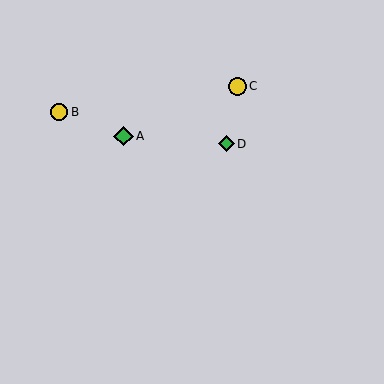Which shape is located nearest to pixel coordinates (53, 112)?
The yellow circle (labeled B) at (59, 112) is nearest to that location.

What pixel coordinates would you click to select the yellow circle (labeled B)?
Click at (59, 112) to select the yellow circle B.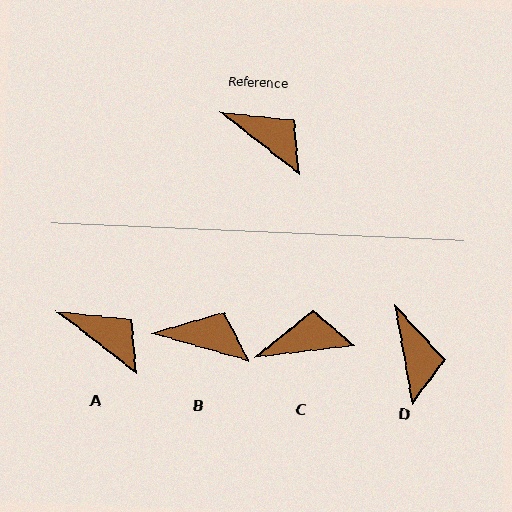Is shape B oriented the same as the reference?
No, it is off by about 21 degrees.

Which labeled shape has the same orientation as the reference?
A.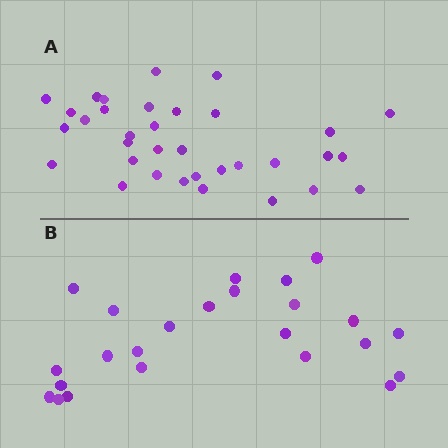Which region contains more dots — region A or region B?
Region A (the top region) has more dots.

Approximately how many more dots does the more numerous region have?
Region A has roughly 10 or so more dots than region B.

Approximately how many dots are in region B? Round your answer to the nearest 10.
About 20 dots. (The exact count is 24, which rounds to 20.)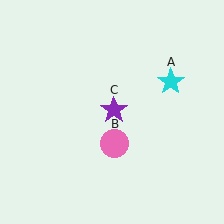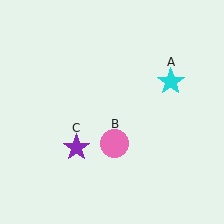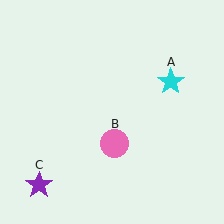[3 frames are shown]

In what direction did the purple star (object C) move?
The purple star (object C) moved down and to the left.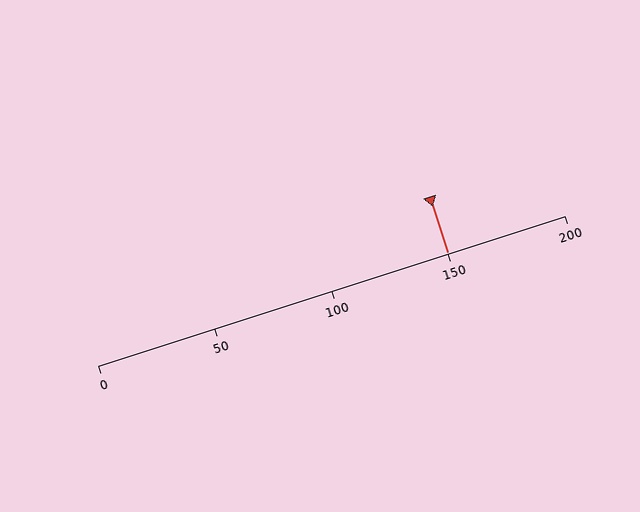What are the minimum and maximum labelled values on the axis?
The axis runs from 0 to 200.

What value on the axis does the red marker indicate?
The marker indicates approximately 150.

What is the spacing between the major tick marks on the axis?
The major ticks are spaced 50 apart.